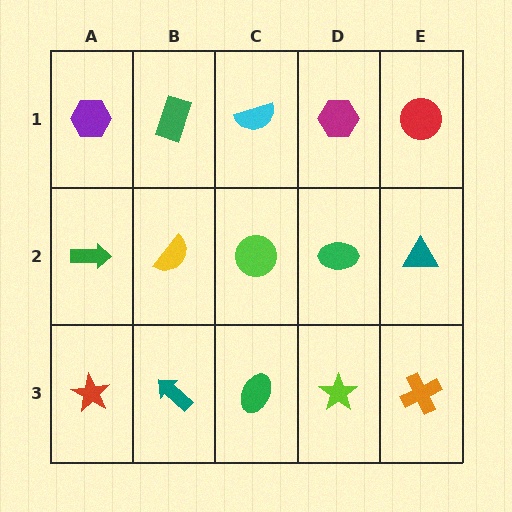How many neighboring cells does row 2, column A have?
3.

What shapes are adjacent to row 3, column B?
A yellow semicircle (row 2, column B), a red star (row 3, column A), a green ellipse (row 3, column C).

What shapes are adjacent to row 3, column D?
A green ellipse (row 2, column D), a green ellipse (row 3, column C), an orange cross (row 3, column E).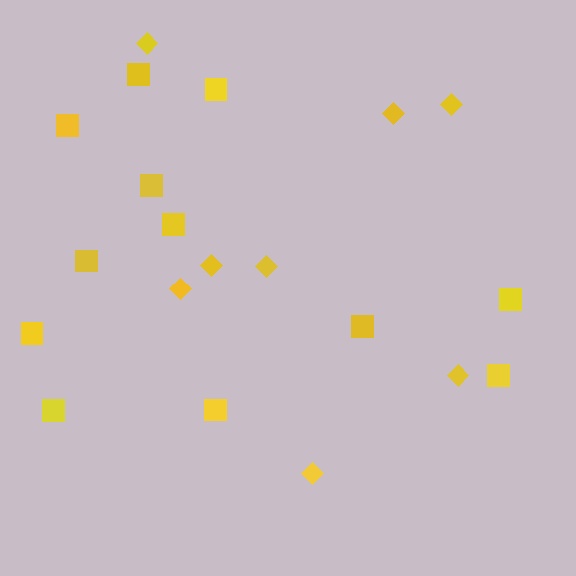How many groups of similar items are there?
There are 2 groups: one group of squares (12) and one group of diamonds (8).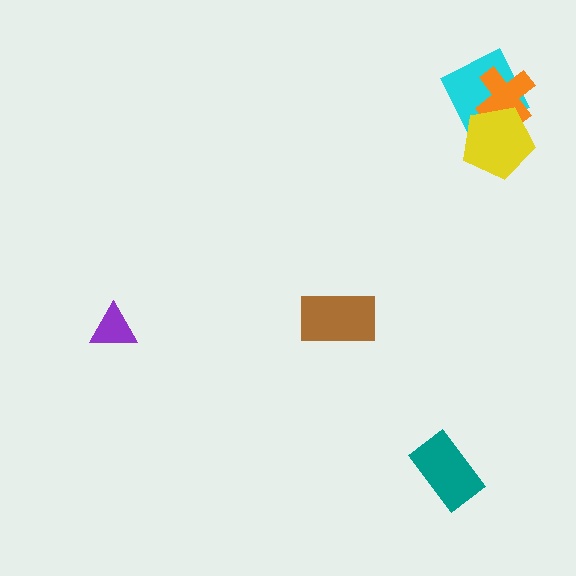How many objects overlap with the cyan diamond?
2 objects overlap with the cyan diamond.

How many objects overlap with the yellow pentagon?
2 objects overlap with the yellow pentagon.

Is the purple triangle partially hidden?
No, no other shape covers it.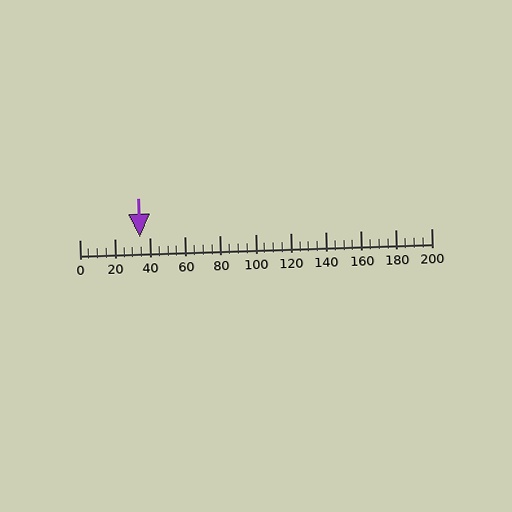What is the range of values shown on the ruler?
The ruler shows values from 0 to 200.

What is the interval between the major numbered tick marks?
The major tick marks are spaced 20 units apart.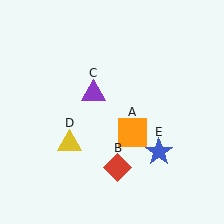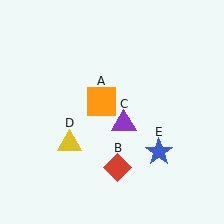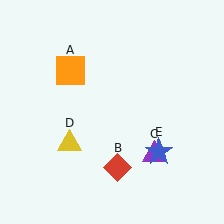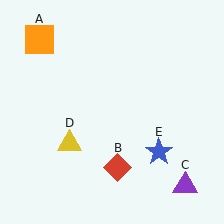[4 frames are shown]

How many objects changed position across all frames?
2 objects changed position: orange square (object A), purple triangle (object C).